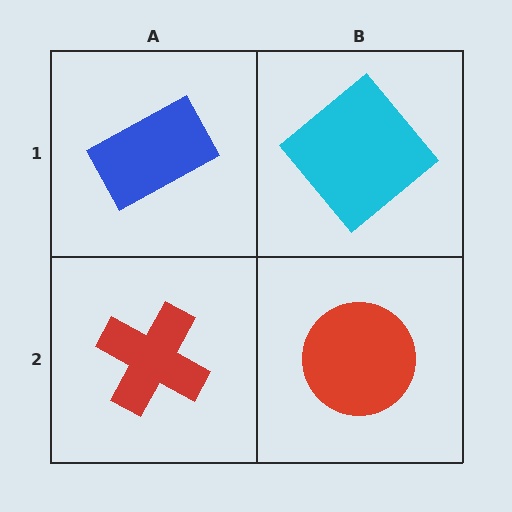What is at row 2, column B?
A red circle.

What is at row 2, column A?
A red cross.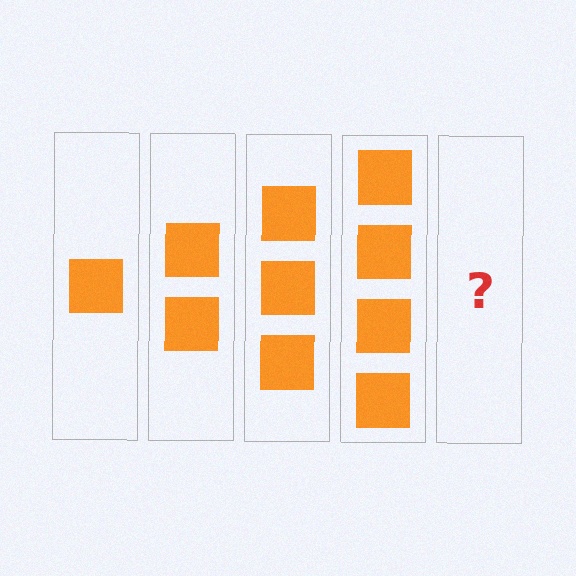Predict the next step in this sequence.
The next step is 5 squares.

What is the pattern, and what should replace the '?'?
The pattern is that each step adds one more square. The '?' should be 5 squares.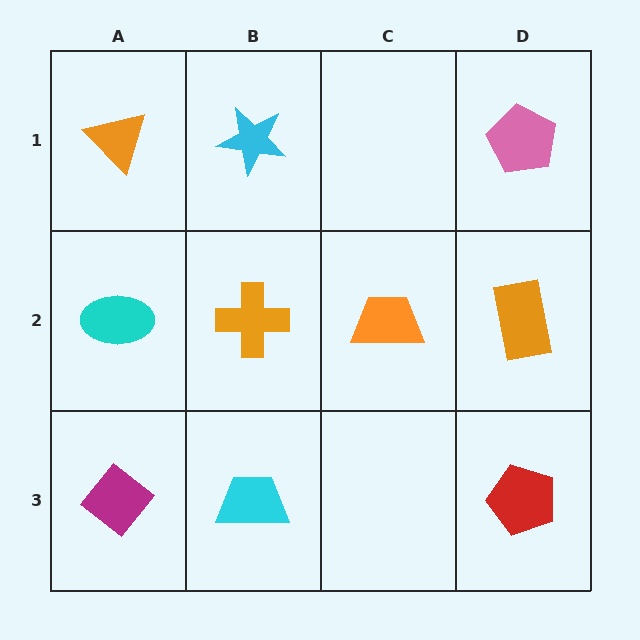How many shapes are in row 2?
4 shapes.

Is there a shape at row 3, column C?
No, that cell is empty.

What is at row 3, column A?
A magenta diamond.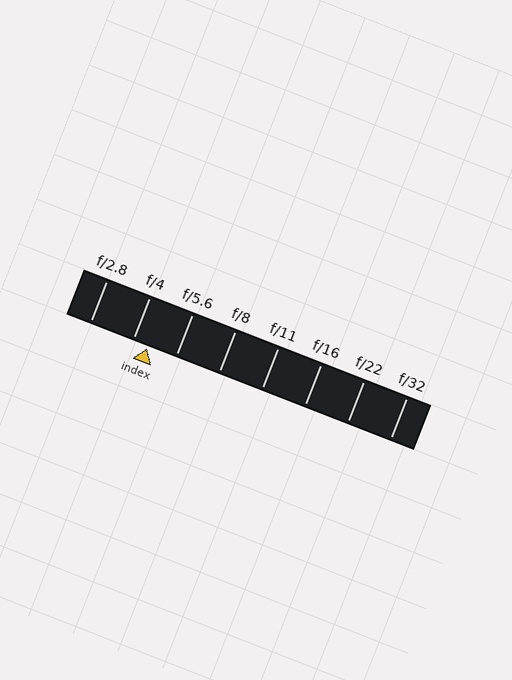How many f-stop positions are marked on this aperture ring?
There are 8 f-stop positions marked.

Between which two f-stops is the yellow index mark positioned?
The index mark is between f/4 and f/5.6.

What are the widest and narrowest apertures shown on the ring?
The widest aperture shown is f/2.8 and the narrowest is f/32.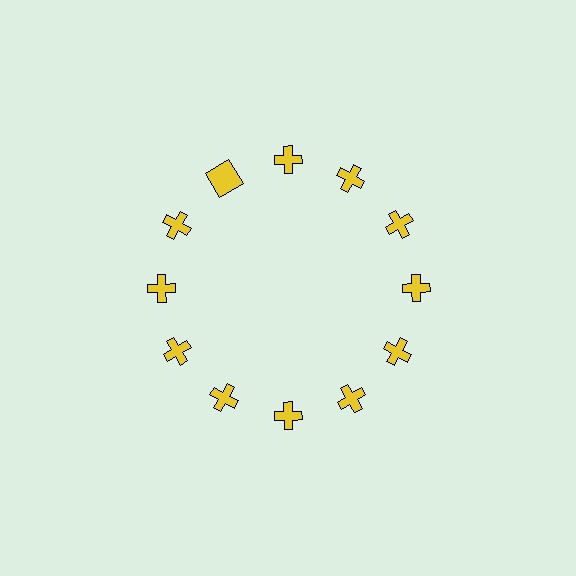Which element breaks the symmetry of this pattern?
The yellow square at roughly the 11 o'clock position breaks the symmetry. All other shapes are yellow crosses.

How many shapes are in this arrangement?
There are 12 shapes arranged in a ring pattern.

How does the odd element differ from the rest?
It has a different shape: square instead of cross.